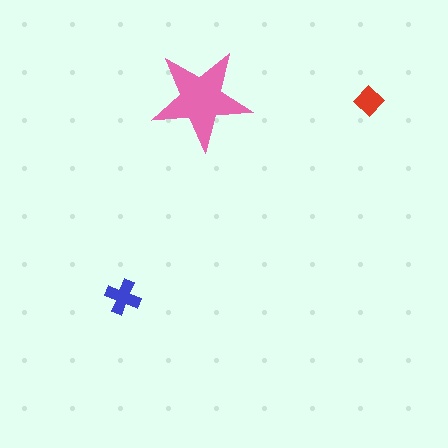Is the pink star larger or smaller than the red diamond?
Larger.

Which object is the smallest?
The red diamond.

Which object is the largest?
The pink star.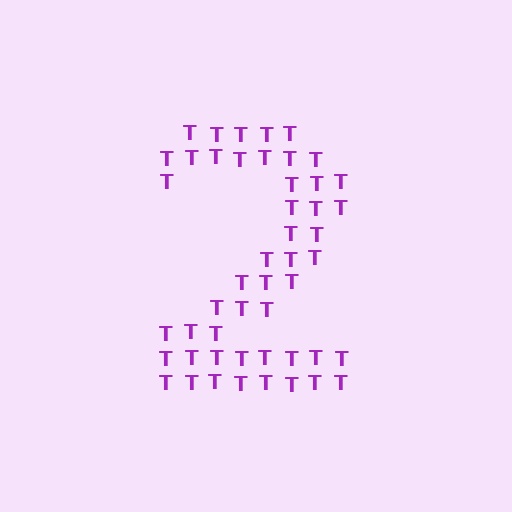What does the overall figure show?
The overall figure shows the digit 2.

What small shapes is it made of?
It is made of small letter T's.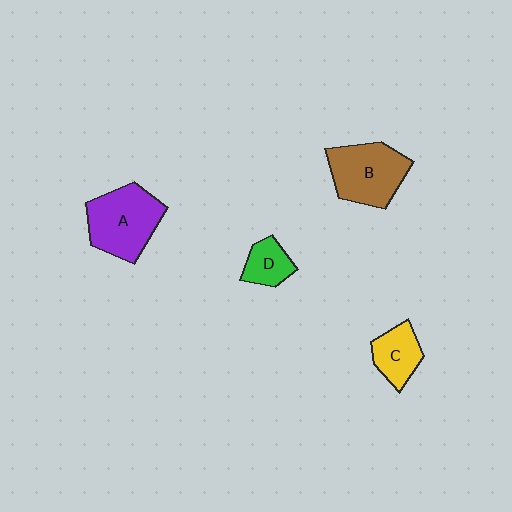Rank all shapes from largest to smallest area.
From largest to smallest: A (purple), B (brown), C (yellow), D (green).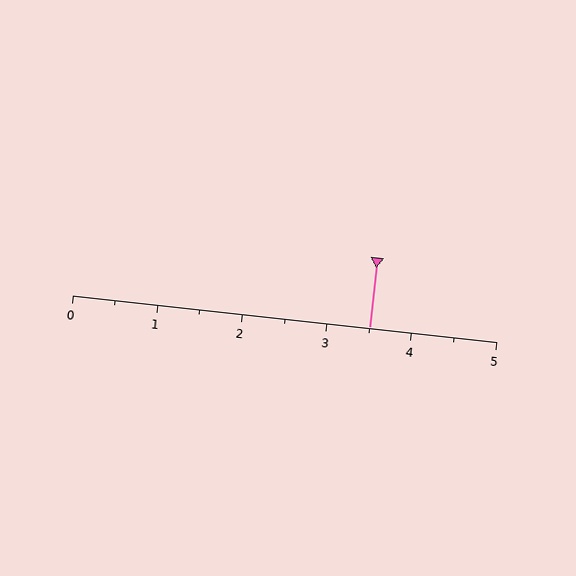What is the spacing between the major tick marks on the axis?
The major ticks are spaced 1 apart.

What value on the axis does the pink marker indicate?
The marker indicates approximately 3.5.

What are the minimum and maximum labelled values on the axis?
The axis runs from 0 to 5.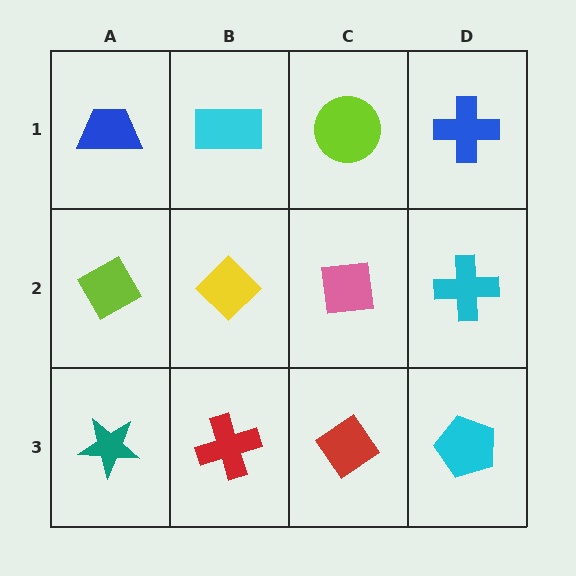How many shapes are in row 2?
4 shapes.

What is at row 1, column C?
A lime circle.